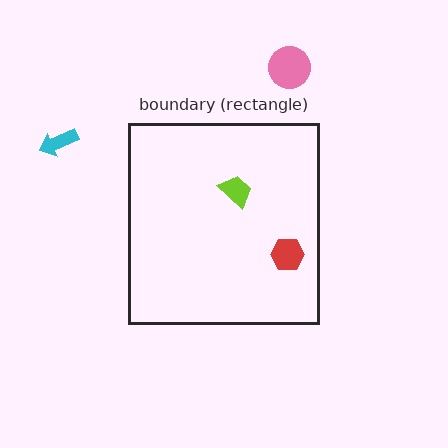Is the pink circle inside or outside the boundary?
Outside.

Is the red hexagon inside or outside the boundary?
Inside.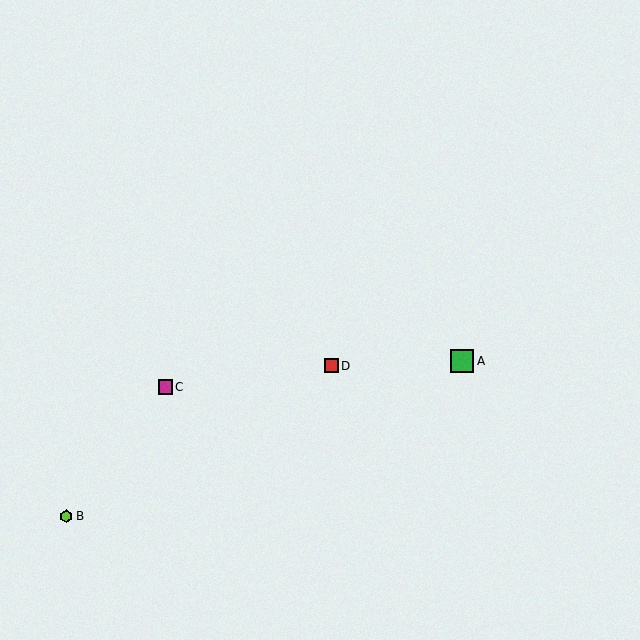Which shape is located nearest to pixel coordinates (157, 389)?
The magenta square (labeled C) at (165, 387) is nearest to that location.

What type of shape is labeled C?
Shape C is a magenta square.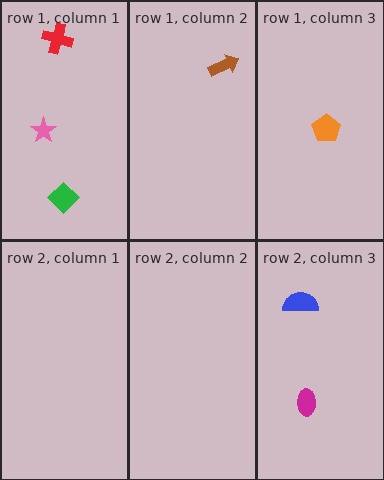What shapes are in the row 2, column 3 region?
The blue semicircle, the magenta ellipse.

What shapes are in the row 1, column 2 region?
The brown arrow.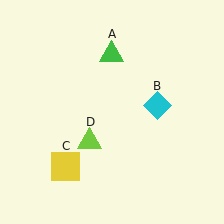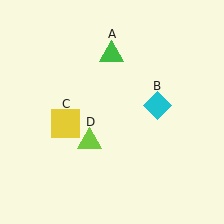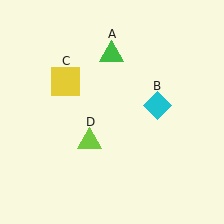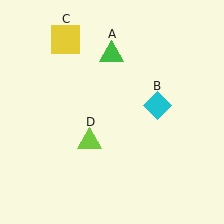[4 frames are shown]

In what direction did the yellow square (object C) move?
The yellow square (object C) moved up.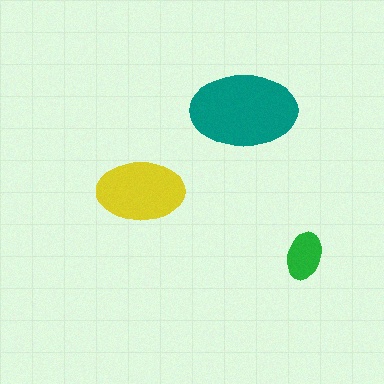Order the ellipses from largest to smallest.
the teal one, the yellow one, the green one.